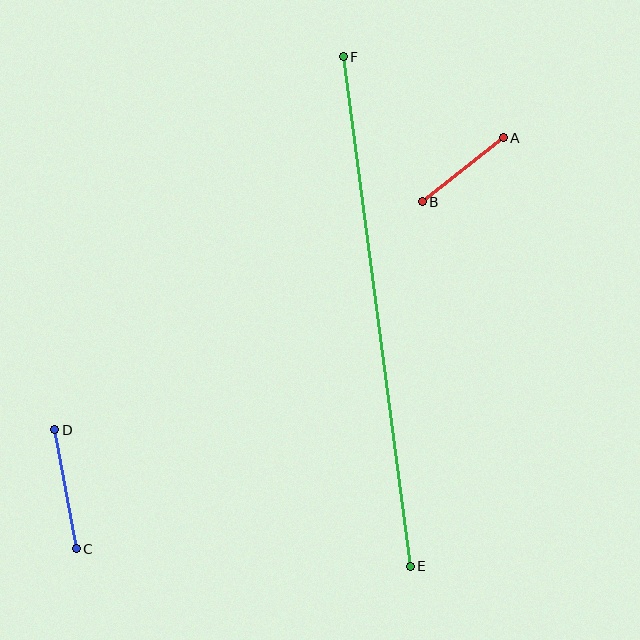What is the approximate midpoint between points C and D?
The midpoint is at approximately (66, 489) pixels.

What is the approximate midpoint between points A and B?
The midpoint is at approximately (463, 170) pixels.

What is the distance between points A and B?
The distance is approximately 104 pixels.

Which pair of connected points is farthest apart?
Points E and F are farthest apart.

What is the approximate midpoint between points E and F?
The midpoint is at approximately (377, 312) pixels.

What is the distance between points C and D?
The distance is approximately 121 pixels.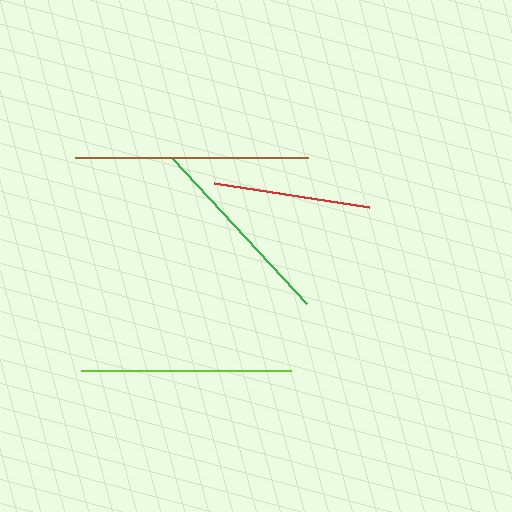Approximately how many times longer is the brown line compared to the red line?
The brown line is approximately 1.5 times the length of the red line.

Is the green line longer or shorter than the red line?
The green line is longer than the red line.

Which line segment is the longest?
The brown line is the longest at approximately 234 pixels.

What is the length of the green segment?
The green segment is approximately 197 pixels long.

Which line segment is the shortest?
The red line is the shortest at approximately 157 pixels.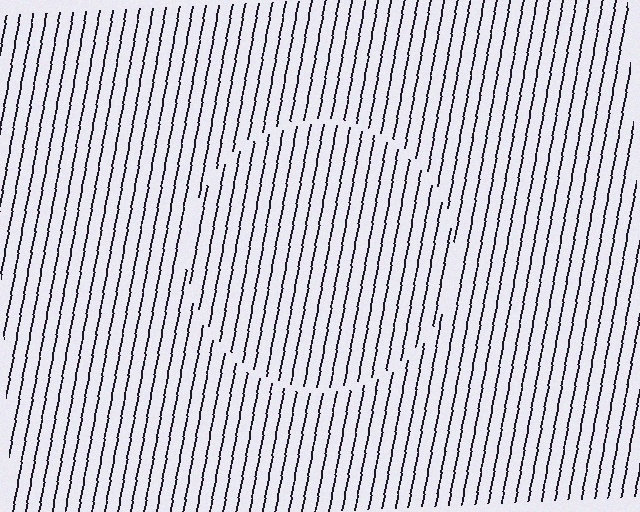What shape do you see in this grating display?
An illusory circle. The interior of the shape contains the same grating, shifted by half a period — the contour is defined by the phase discontinuity where line-ends from the inner and outer gratings abut.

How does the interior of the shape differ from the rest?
The interior of the shape contains the same grating, shifted by half a period — the contour is defined by the phase discontinuity where line-ends from the inner and outer gratings abut.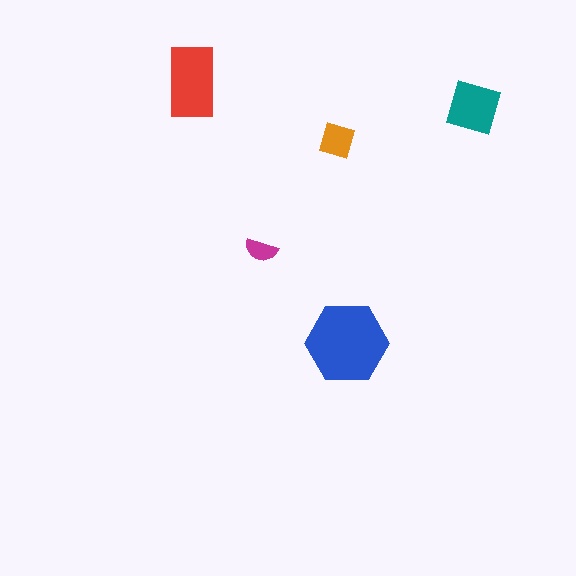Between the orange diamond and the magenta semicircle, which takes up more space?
The orange diamond.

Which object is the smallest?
The magenta semicircle.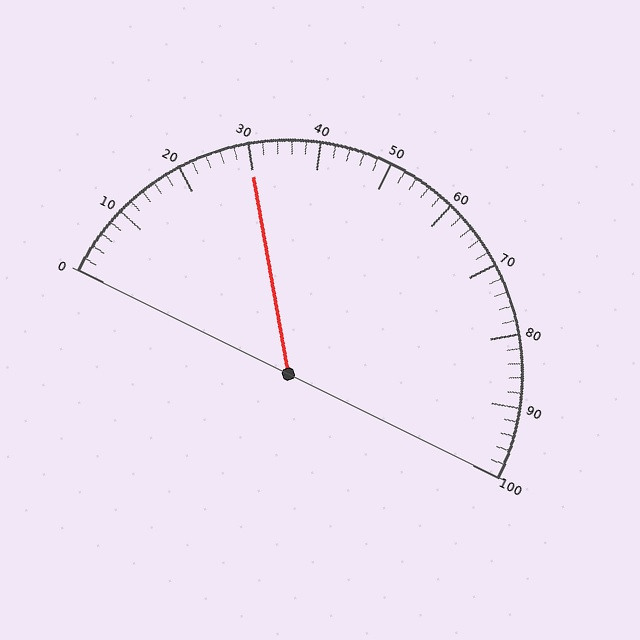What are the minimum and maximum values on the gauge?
The gauge ranges from 0 to 100.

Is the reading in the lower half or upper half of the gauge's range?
The reading is in the lower half of the range (0 to 100).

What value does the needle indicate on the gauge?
The needle indicates approximately 30.